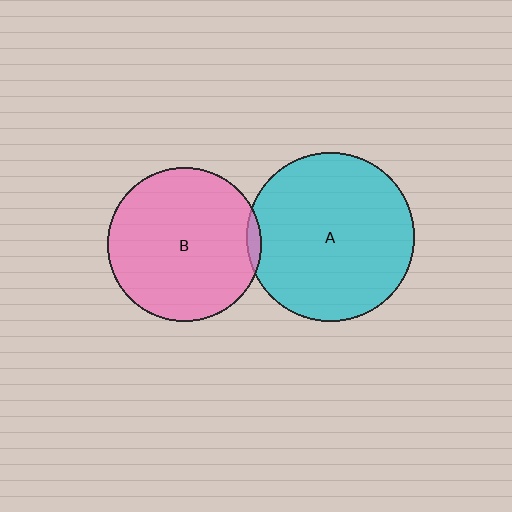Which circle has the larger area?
Circle A (cyan).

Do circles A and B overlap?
Yes.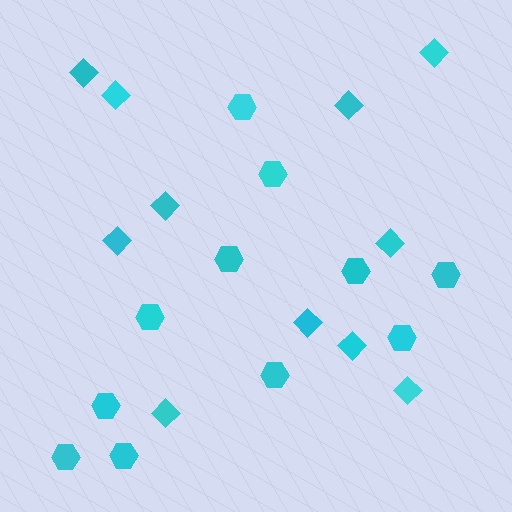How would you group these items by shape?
There are 2 groups: one group of diamonds (11) and one group of hexagons (11).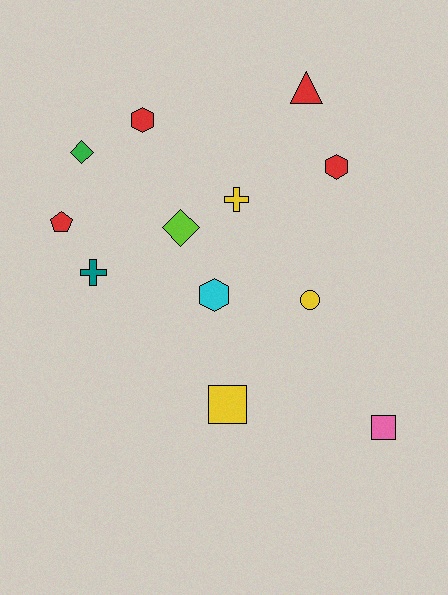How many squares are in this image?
There are 2 squares.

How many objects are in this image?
There are 12 objects.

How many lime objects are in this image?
There is 1 lime object.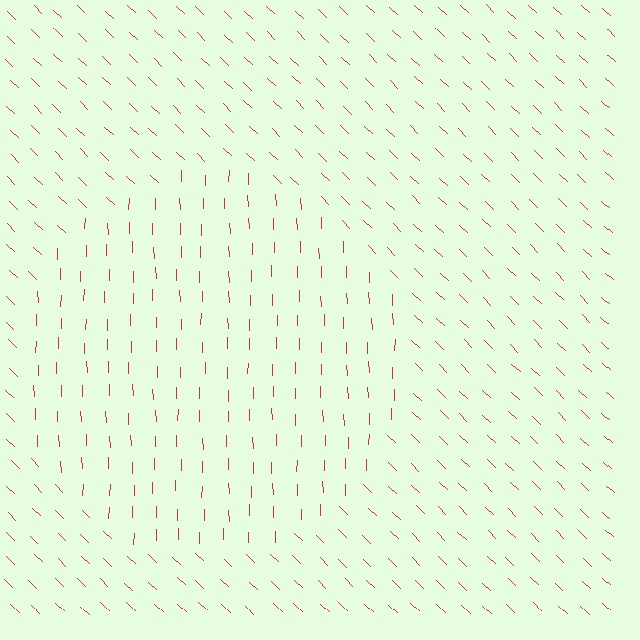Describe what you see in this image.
The image is filled with small red line segments. A circle region in the image has lines oriented differently from the surrounding lines, creating a visible texture boundary.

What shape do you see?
I see a circle.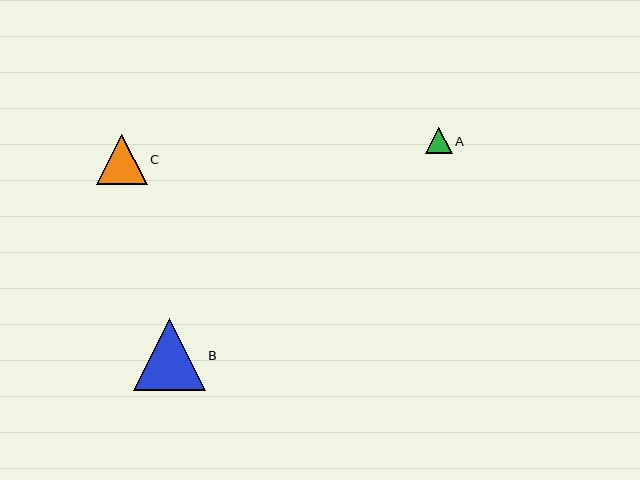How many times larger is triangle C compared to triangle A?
Triangle C is approximately 1.9 times the size of triangle A.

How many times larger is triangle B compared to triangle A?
Triangle B is approximately 2.7 times the size of triangle A.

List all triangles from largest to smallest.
From largest to smallest: B, C, A.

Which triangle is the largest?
Triangle B is the largest with a size of approximately 72 pixels.